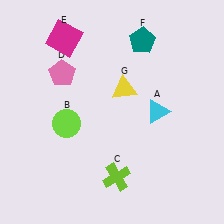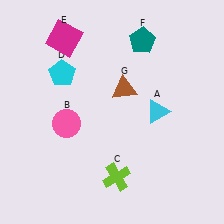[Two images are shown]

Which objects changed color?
B changed from lime to pink. D changed from pink to cyan. G changed from yellow to brown.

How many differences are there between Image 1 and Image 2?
There are 3 differences between the two images.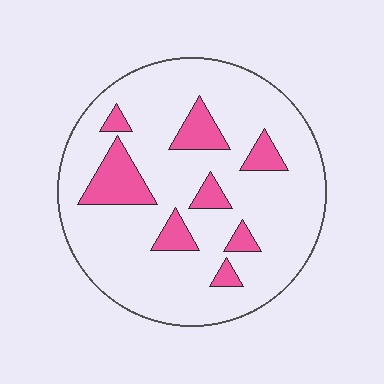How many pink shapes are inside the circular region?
8.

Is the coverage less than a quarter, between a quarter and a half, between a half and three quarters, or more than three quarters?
Less than a quarter.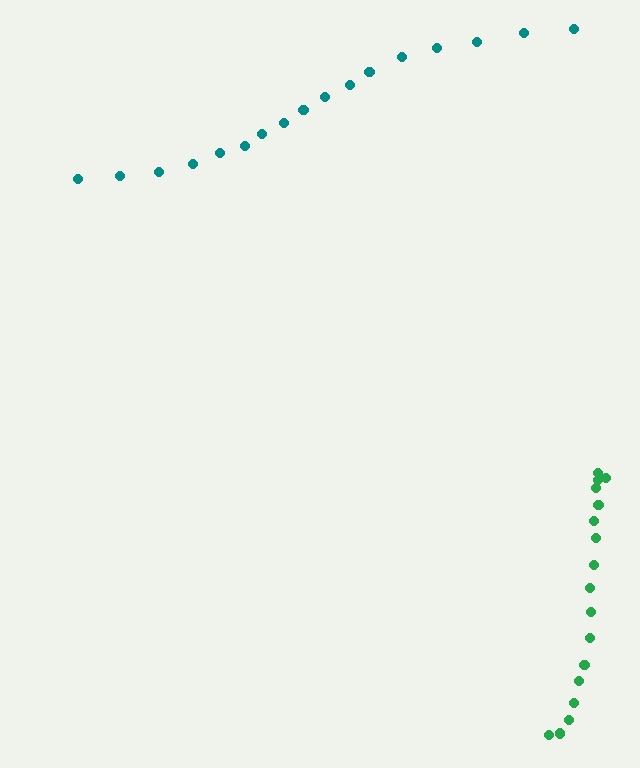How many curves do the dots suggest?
There are 2 distinct paths.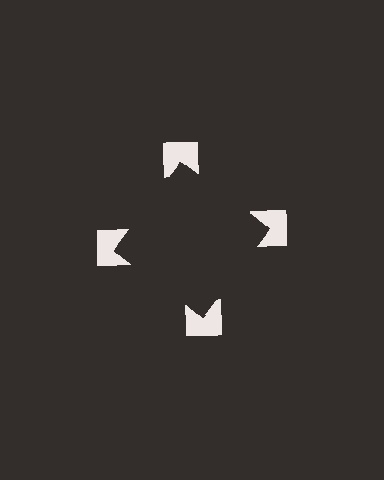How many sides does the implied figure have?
4 sides.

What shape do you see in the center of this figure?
An illusory square — its edges are inferred from the aligned wedge cuts in the notched squares, not physically drawn.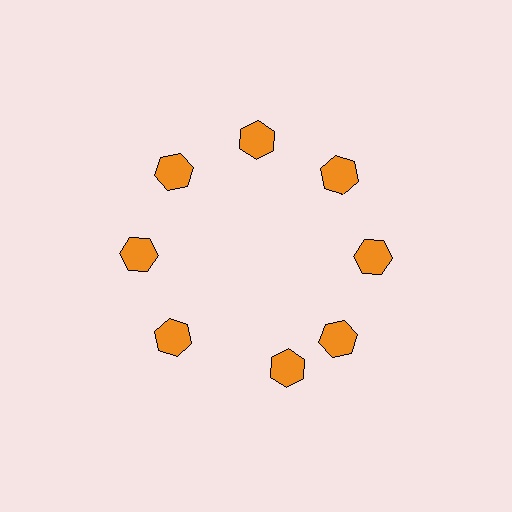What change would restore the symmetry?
The symmetry would be restored by rotating it back into even spacing with its neighbors so that all 8 hexagons sit at equal angles and equal distance from the center.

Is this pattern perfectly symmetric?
No. The 8 orange hexagons are arranged in a ring, but one element near the 6 o'clock position is rotated out of alignment along the ring, breaking the 8-fold rotational symmetry.